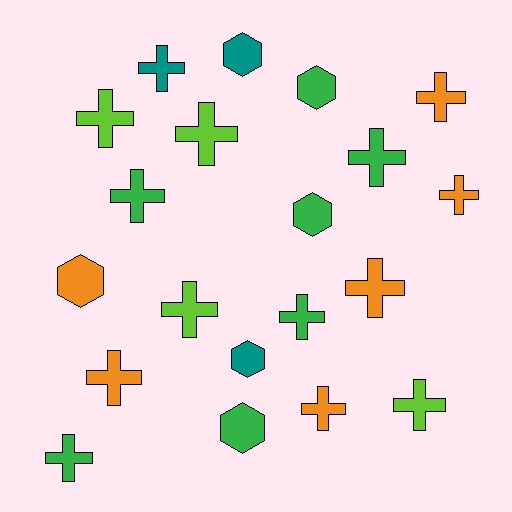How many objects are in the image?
There are 20 objects.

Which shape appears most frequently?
Cross, with 14 objects.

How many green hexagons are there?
There are 3 green hexagons.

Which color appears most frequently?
Green, with 7 objects.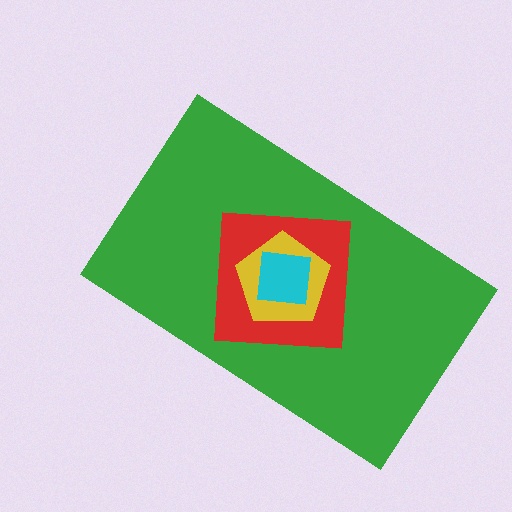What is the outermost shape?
The green rectangle.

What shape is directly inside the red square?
The yellow pentagon.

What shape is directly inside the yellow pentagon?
The cyan square.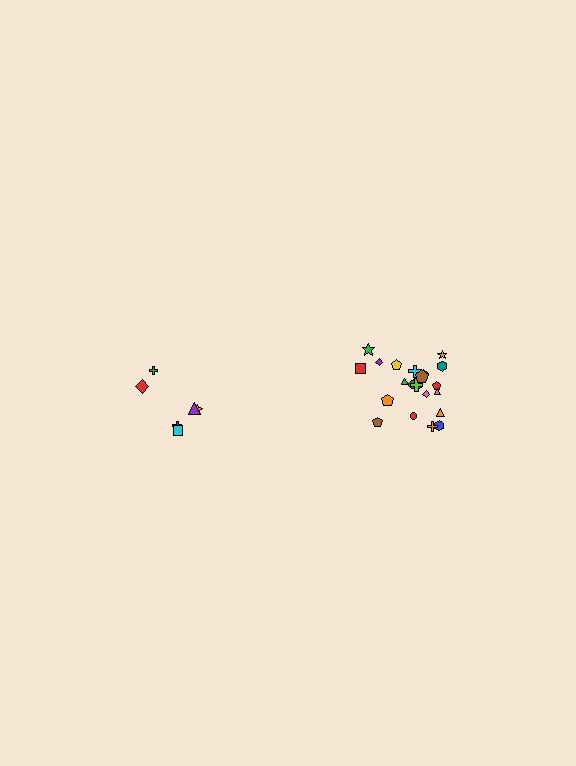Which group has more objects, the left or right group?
The right group.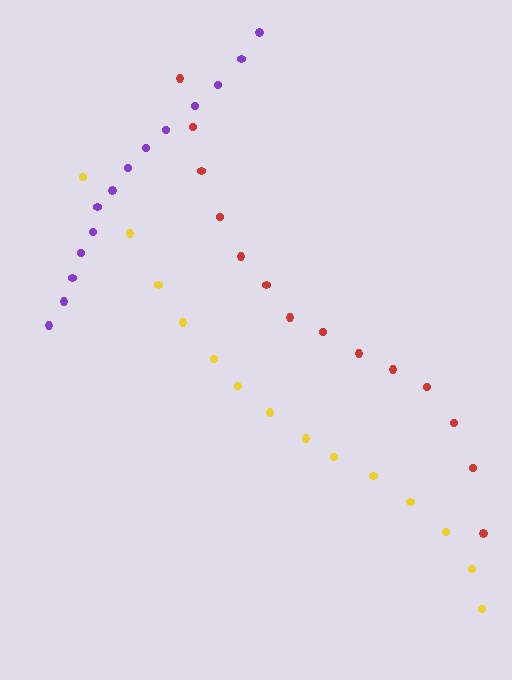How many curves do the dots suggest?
There are 3 distinct paths.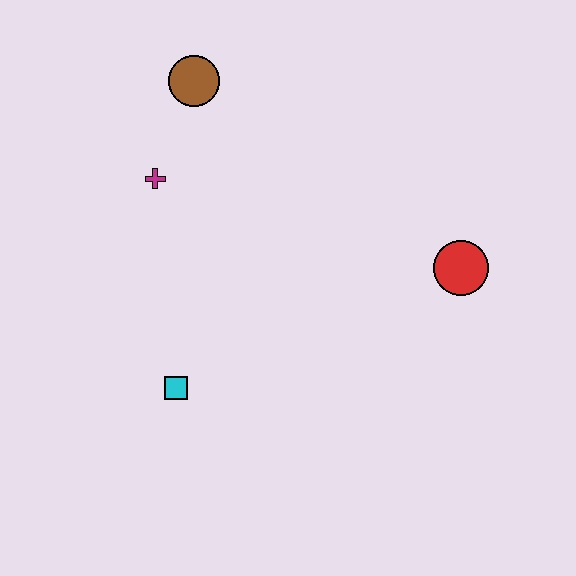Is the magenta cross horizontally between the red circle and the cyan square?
No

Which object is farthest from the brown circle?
The red circle is farthest from the brown circle.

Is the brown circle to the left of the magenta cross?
No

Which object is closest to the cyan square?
The magenta cross is closest to the cyan square.